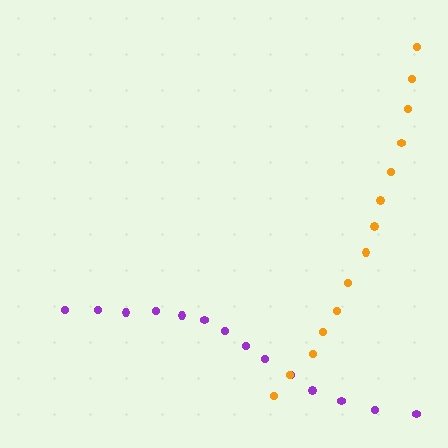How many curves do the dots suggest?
There are 2 distinct paths.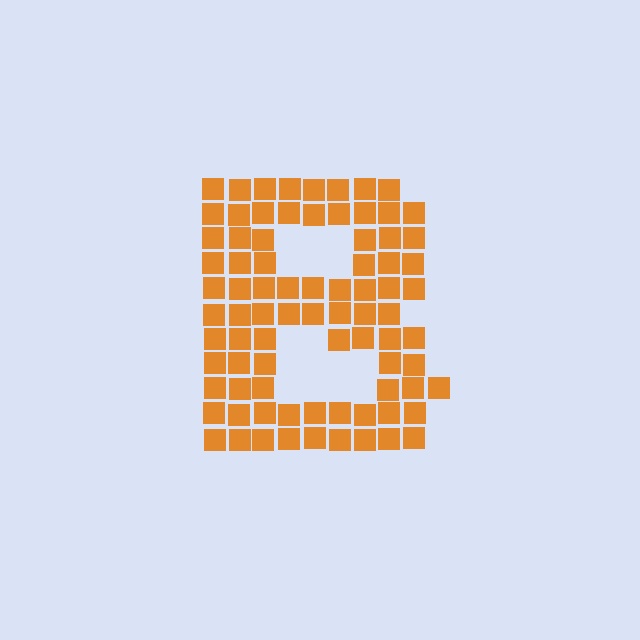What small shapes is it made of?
It is made of small squares.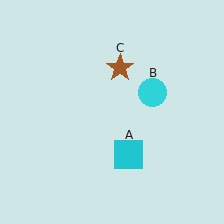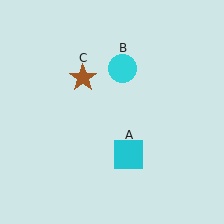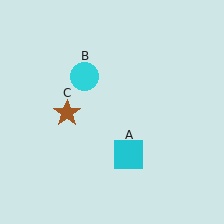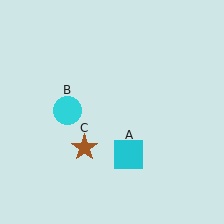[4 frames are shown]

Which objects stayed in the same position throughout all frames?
Cyan square (object A) remained stationary.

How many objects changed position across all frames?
2 objects changed position: cyan circle (object B), brown star (object C).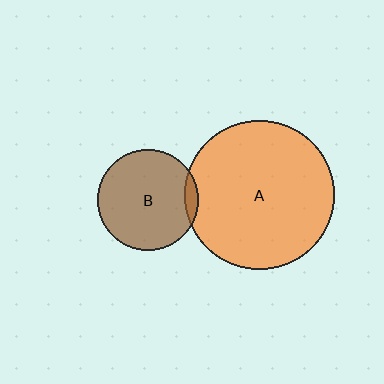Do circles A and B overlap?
Yes.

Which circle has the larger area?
Circle A (orange).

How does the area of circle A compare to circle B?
Approximately 2.2 times.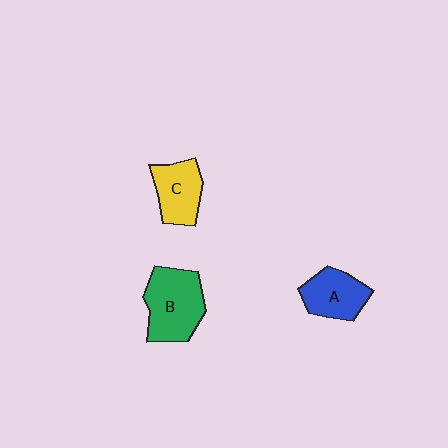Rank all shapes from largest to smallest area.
From largest to smallest: B (green), A (blue), C (yellow).